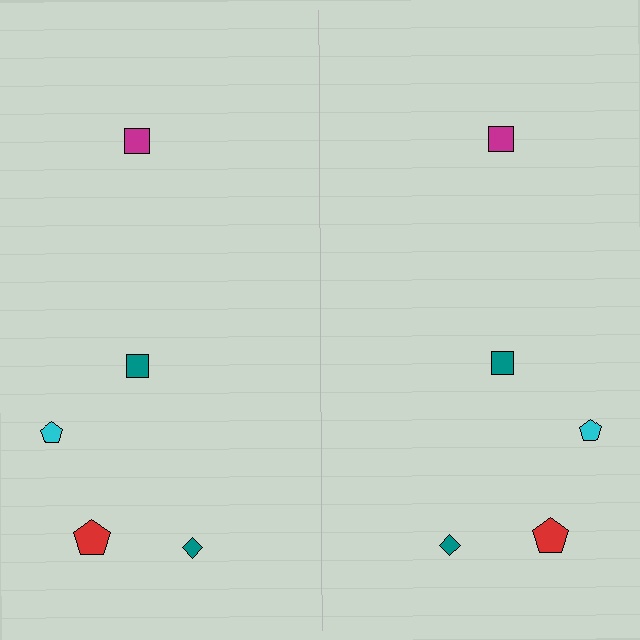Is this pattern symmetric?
Yes, this pattern has bilateral (reflection) symmetry.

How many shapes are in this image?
There are 10 shapes in this image.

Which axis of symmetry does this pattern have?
The pattern has a vertical axis of symmetry running through the center of the image.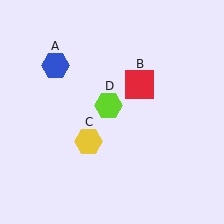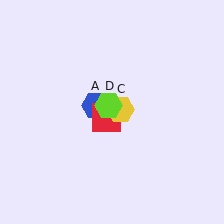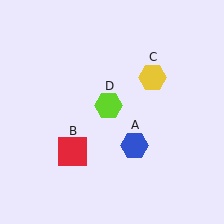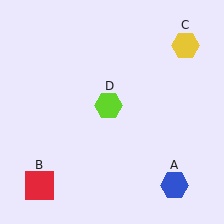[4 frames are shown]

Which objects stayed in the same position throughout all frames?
Lime hexagon (object D) remained stationary.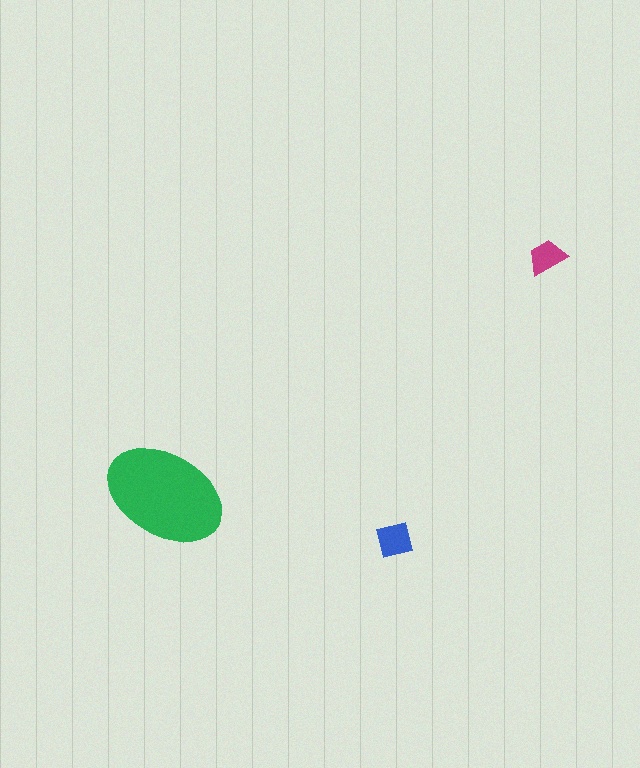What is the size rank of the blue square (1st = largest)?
2nd.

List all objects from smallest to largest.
The magenta trapezoid, the blue square, the green ellipse.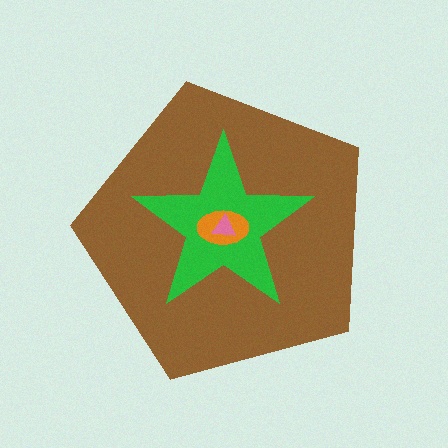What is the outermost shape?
The brown pentagon.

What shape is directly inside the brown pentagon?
The green star.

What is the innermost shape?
The pink triangle.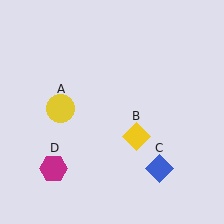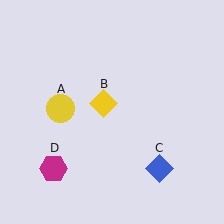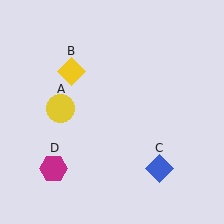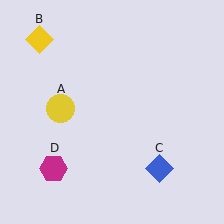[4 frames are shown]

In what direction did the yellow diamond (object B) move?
The yellow diamond (object B) moved up and to the left.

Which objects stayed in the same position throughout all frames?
Yellow circle (object A) and blue diamond (object C) and magenta hexagon (object D) remained stationary.